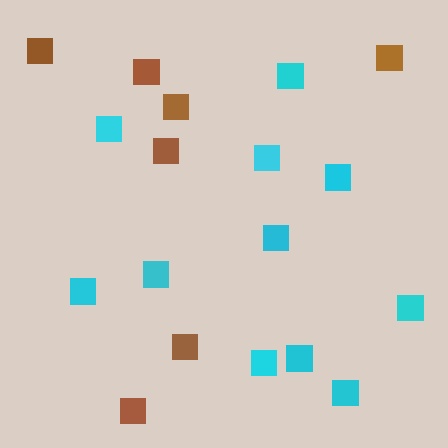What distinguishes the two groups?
There are 2 groups: one group of brown squares (7) and one group of cyan squares (11).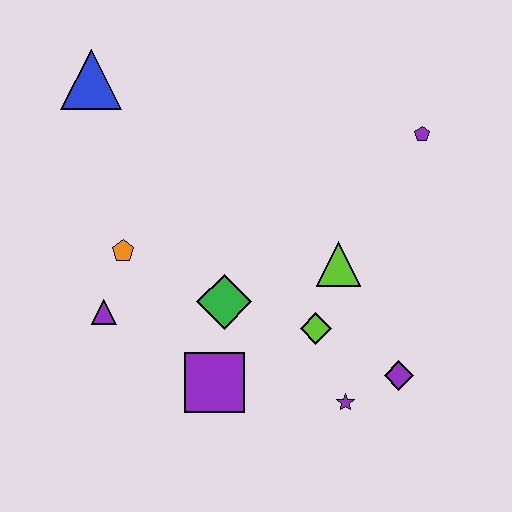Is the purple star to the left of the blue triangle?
No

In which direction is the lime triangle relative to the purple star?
The lime triangle is above the purple star.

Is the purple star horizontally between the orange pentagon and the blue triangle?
No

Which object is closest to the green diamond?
The purple square is closest to the green diamond.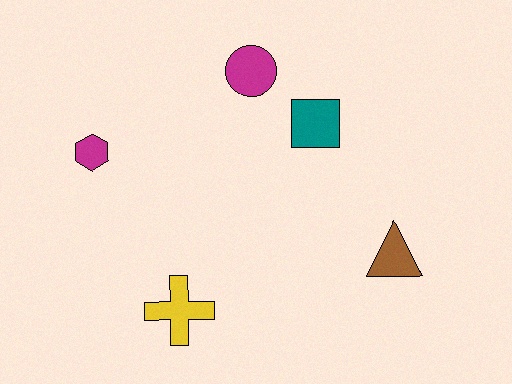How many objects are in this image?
There are 5 objects.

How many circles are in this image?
There is 1 circle.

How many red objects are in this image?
There are no red objects.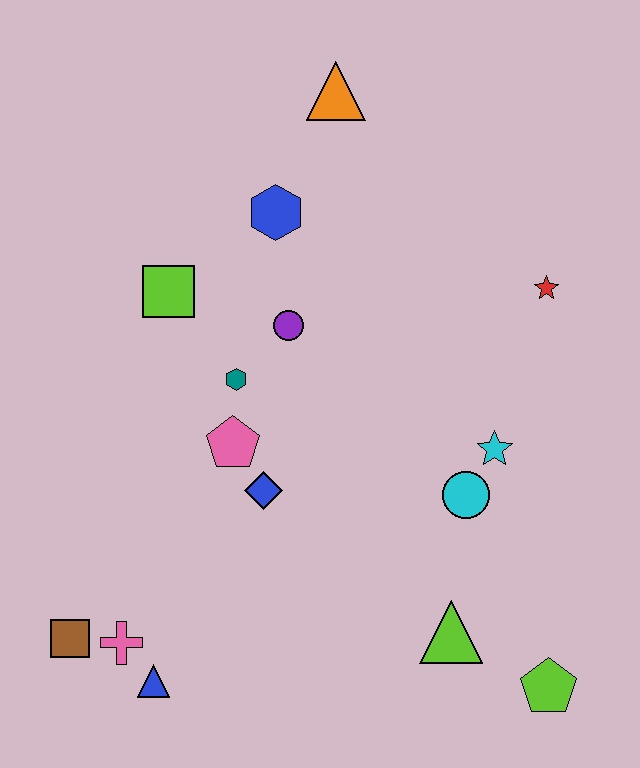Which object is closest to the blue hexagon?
The purple circle is closest to the blue hexagon.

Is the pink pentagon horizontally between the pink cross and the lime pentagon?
Yes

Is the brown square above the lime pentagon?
Yes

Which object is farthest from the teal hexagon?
The lime pentagon is farthest from the teal hexagon.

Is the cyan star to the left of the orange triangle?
No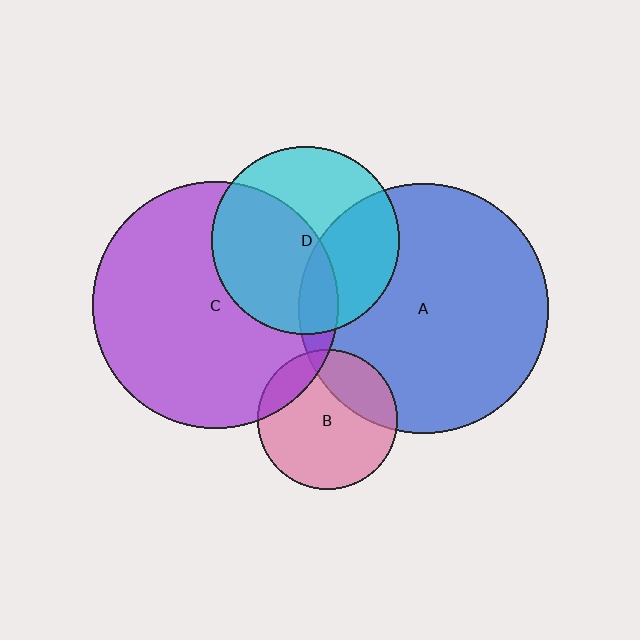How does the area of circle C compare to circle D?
Approximately 1.7 times.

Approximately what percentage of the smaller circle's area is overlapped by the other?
Approximately 50%.